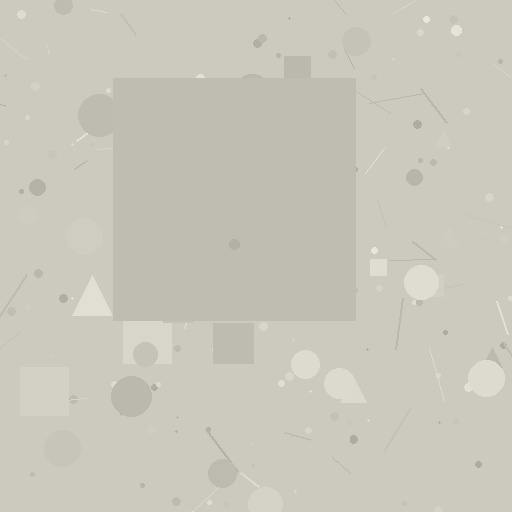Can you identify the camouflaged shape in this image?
The camouflaged shape is a square.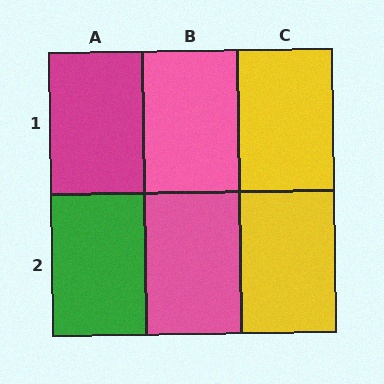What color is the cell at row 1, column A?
Magenta.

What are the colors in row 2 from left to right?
Green, pink, yellow.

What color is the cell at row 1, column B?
Pink.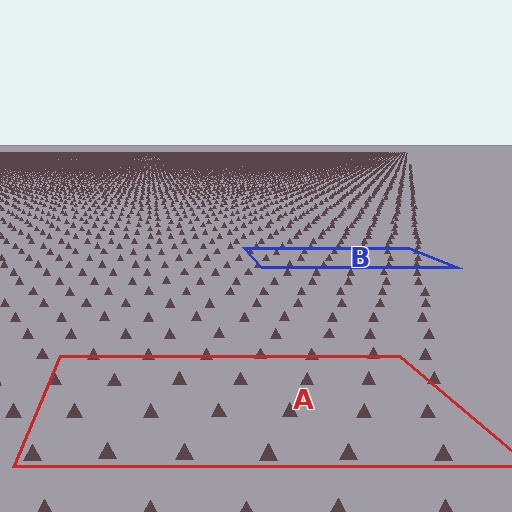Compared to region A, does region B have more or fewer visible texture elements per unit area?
Region B has more texture elements per unit area — they are packed more densely because it is farther away.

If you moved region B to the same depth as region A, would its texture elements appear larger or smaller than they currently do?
They would appear larger. At a closer depth, the same texture elements are projected at a bigger on-screen size.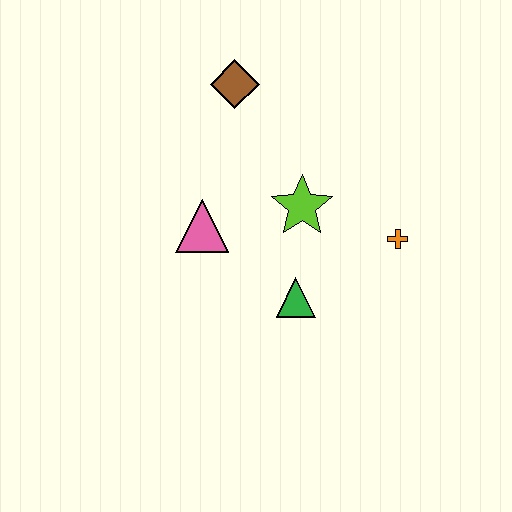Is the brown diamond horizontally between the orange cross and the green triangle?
No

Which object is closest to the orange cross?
The lime star is closest to the orange cross.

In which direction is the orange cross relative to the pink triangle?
The orange cross is to the right of the pink triangle.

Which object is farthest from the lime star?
The brown diamond is farthest from the lime star.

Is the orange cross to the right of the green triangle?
Yes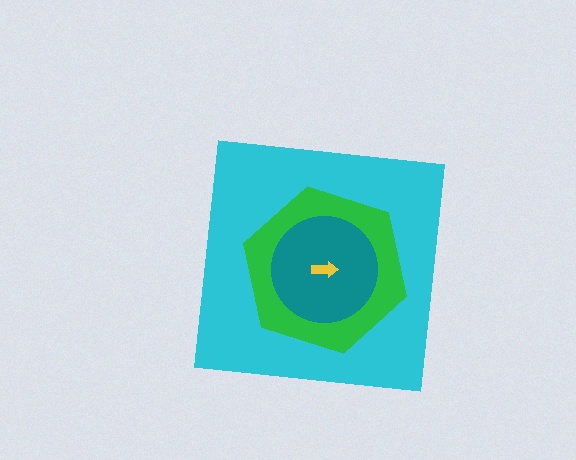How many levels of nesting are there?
4.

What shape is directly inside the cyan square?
The green hexagon.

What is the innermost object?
The yellow arrow.